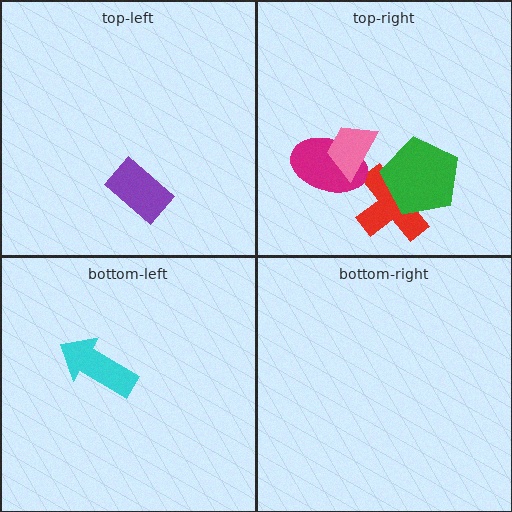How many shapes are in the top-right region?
4.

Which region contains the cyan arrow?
The bottom-left region.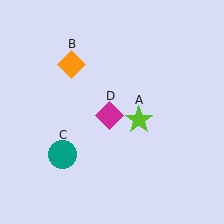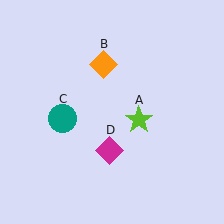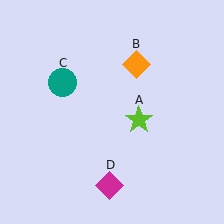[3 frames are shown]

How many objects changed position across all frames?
3 objects changed position: orange diamond (object B), teal circle (object C), magenta diamond (object D).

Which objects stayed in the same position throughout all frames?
Lime star (object A) remained stationary.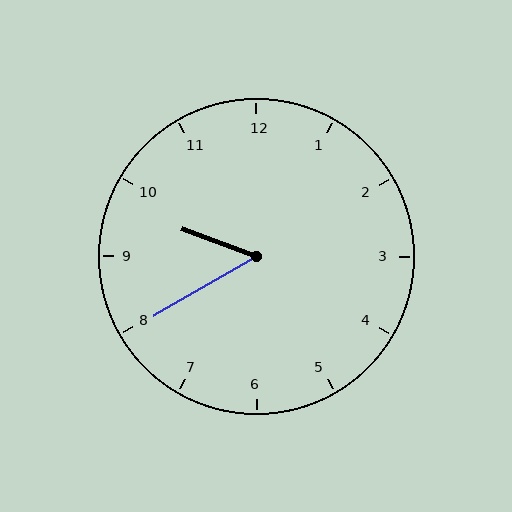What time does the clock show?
9:40.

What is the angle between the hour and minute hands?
Approximately 50 degrees.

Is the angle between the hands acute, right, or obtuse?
It is acute.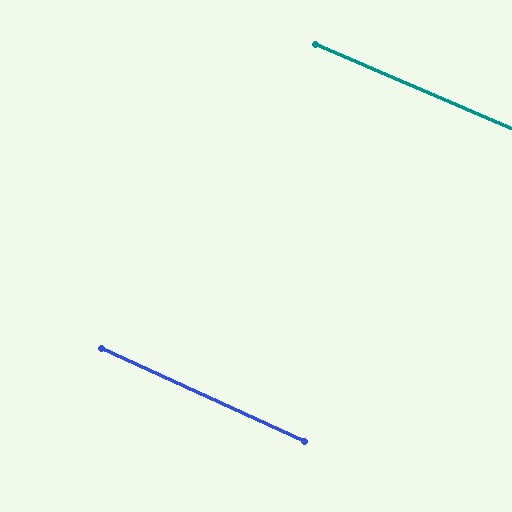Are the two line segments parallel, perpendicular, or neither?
Parallel — their directions differ by only 1.7°.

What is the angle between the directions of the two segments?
Approximately 2 degrees.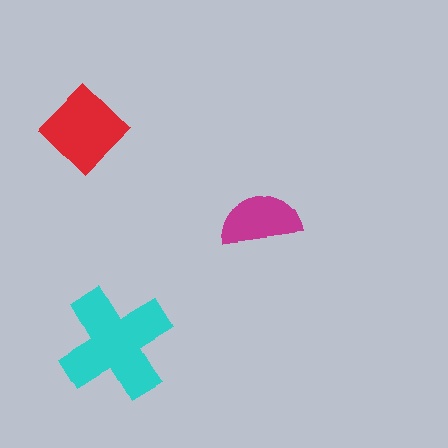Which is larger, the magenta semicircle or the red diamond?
The red diamond.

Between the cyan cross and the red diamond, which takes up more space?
The cyan cross.